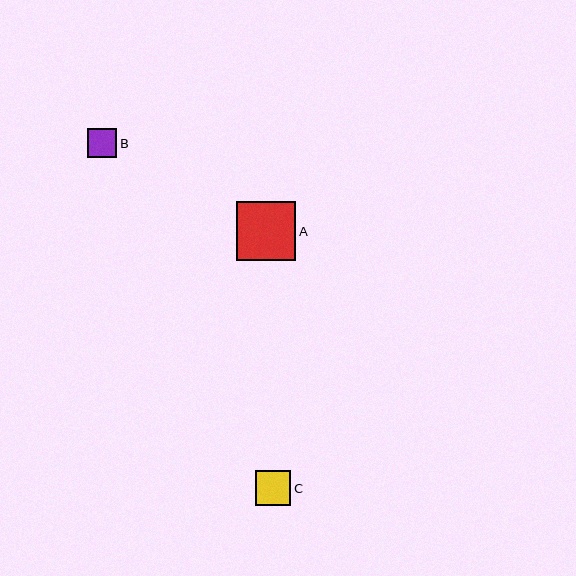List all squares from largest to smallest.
From largest to smallest: A, C, B.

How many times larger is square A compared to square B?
Square A is approximately 2.1 times the size of square B.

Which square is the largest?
Square A is the largest with a size of approximately 59 pixels.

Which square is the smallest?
Square B is the smallest with a size of approximately 29 pixels.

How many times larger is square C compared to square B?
Square C is approximately 1.2 times the size of square B.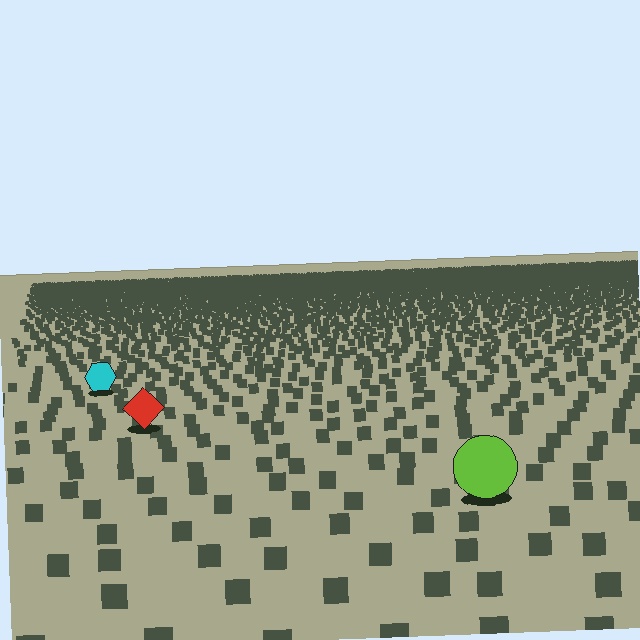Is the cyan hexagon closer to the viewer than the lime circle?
No. The lime circle is closer — you can tell from the texture gradient: the ground texture is coarser near it.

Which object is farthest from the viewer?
The cyan hexagon is farthest from the viewer. It appears smaller and the ground texture around it is denser.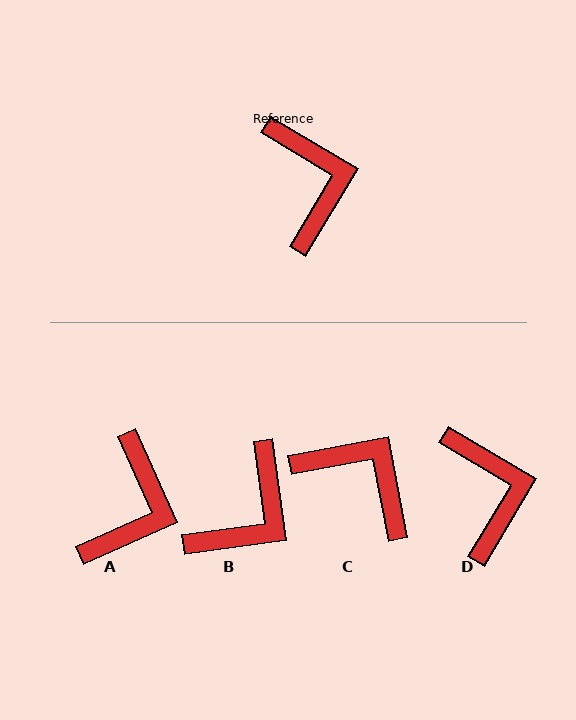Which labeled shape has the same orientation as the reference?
D.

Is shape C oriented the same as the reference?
No, it is off by about 41 degrees.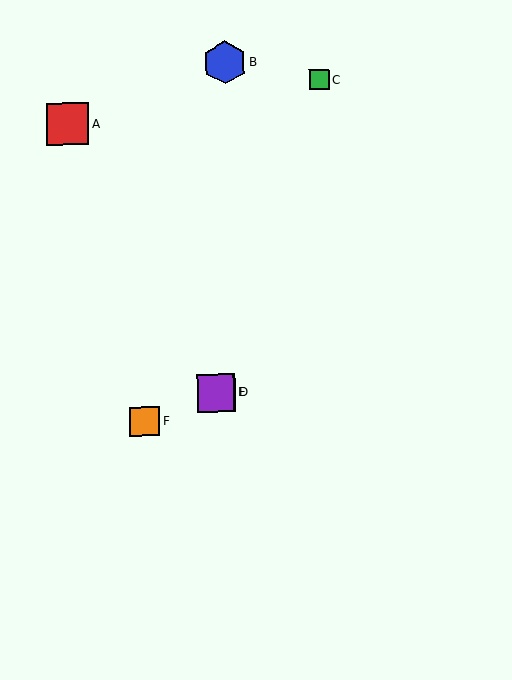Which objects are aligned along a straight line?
Objects D, E, F are aligned along a straight line.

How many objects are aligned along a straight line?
3 objects (D, E, F) are aligned along a straight line.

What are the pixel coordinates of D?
Object D is at (216, 393).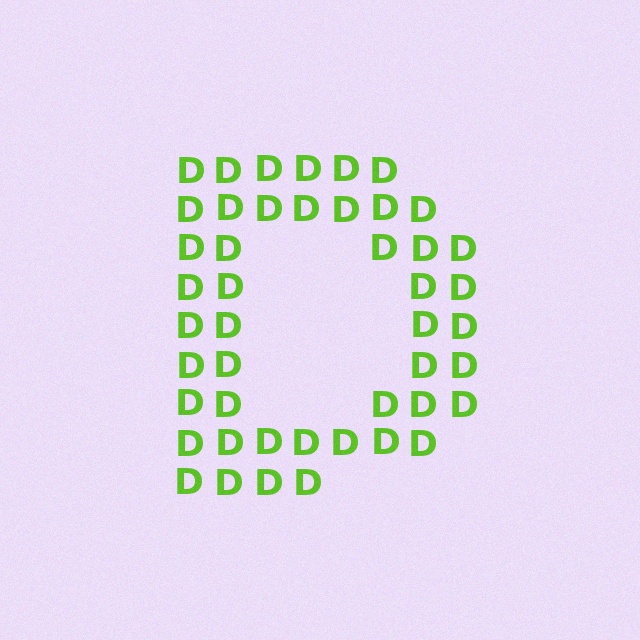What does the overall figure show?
The overall figure shows the letter D.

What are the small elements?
The small elements are letter D's.